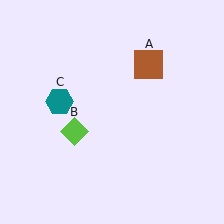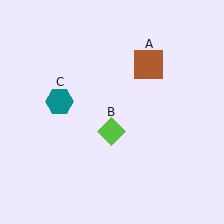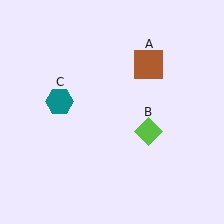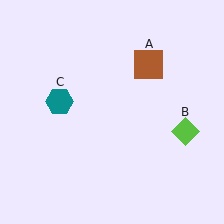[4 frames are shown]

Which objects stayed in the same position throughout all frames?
Brown square (object A) and teal hexagon (object C) remained stationary.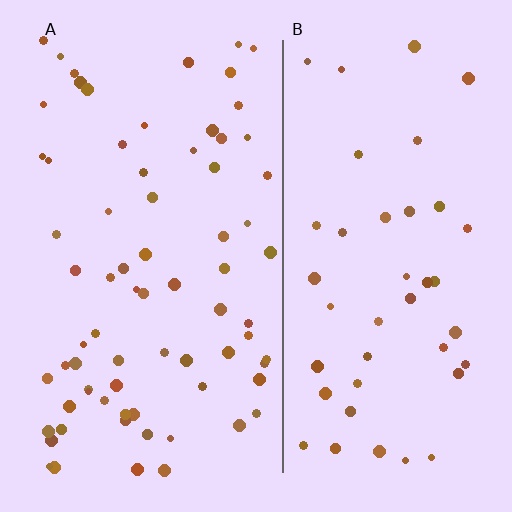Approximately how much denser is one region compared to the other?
Approximately 1.7× — region A over region B.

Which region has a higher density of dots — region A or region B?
A (the left).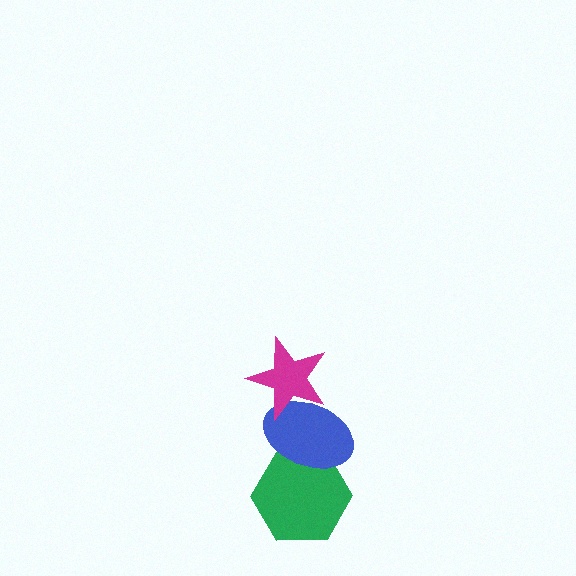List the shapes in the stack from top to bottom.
From top to bottom: the magenta star, the blue ellipse, the green hexagon.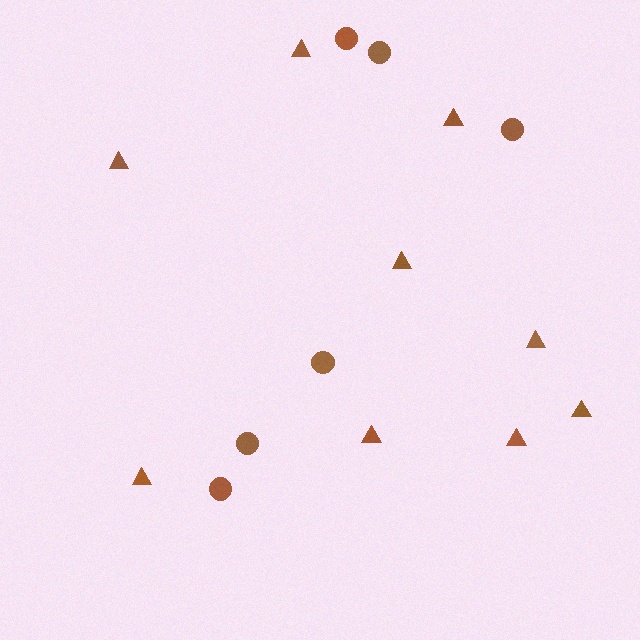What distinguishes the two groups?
There are 2 groups: one group of triangles (9) and one group of circles (6).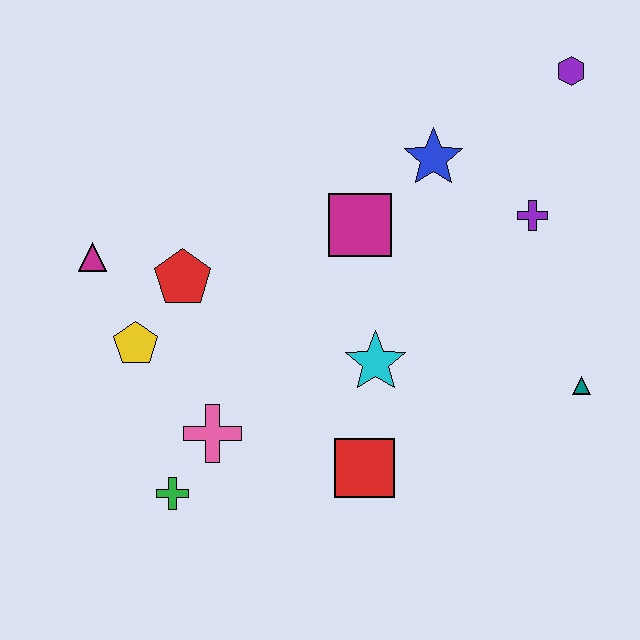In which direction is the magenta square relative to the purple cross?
The magenta square is to the left of the purple cross.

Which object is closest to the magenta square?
The blue star is closest to the magenta square.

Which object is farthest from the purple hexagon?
The green cross is farthest from the purple hexagon.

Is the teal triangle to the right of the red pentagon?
Yes